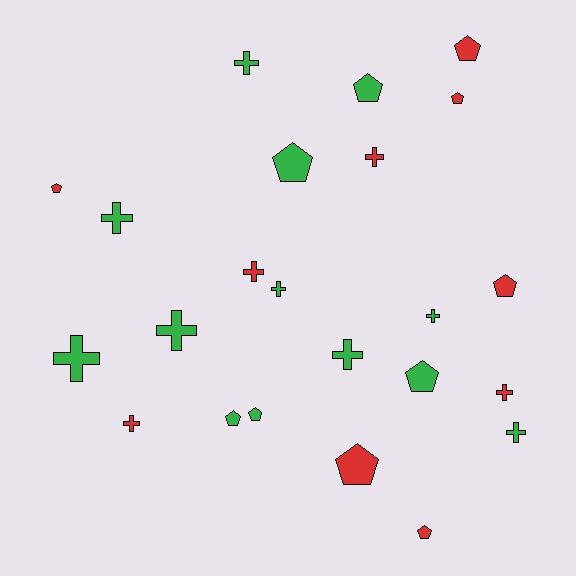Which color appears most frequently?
Green, with 13 objects.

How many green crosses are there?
There are 8 green crosses.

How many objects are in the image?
There are 23 objects.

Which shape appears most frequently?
Cross, with 12 objects.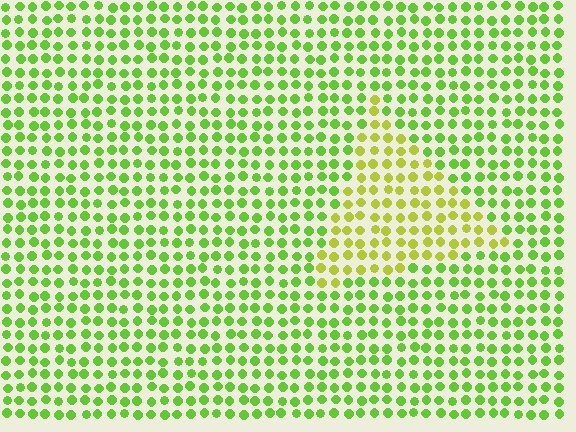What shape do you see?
I see a triangle.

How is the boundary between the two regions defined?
The boundary is defined purely by a slight shift in hue (about 32 degrees). Spacing, size, and orientation are identical on both sides.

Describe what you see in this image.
The image is filled with small lime elements in a uniform arrangement. A triangle-shaped region is visible where the elements are tinted to a slightly different hue, forming a subtle color boundary.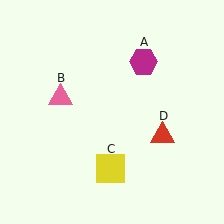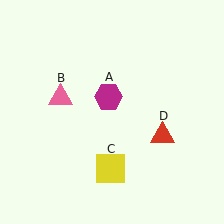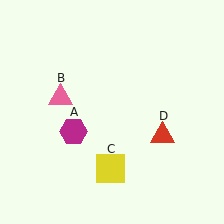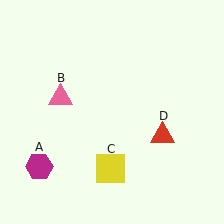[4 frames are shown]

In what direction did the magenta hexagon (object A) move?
The magenta hexagon (object A) moved down and to the left.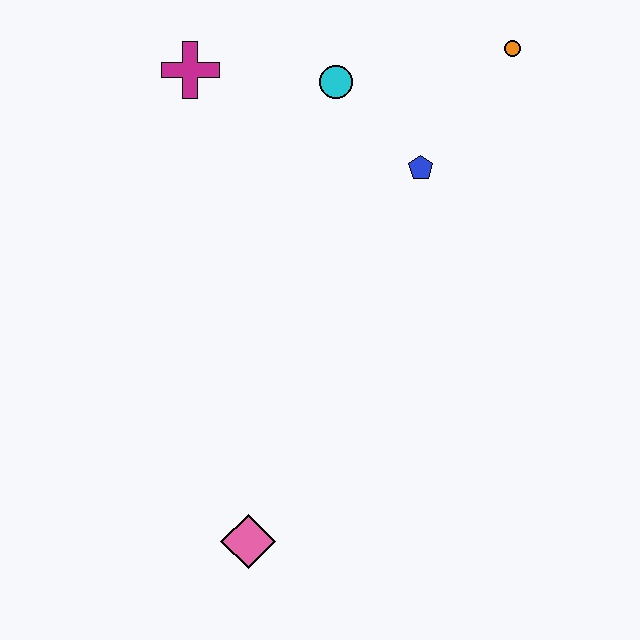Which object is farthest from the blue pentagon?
The pink diamond is farthest from the blue pentagon.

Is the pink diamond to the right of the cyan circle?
No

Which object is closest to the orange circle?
The blue pentagon is closest to the orange circle.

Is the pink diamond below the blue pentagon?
Yes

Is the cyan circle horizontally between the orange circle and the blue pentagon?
No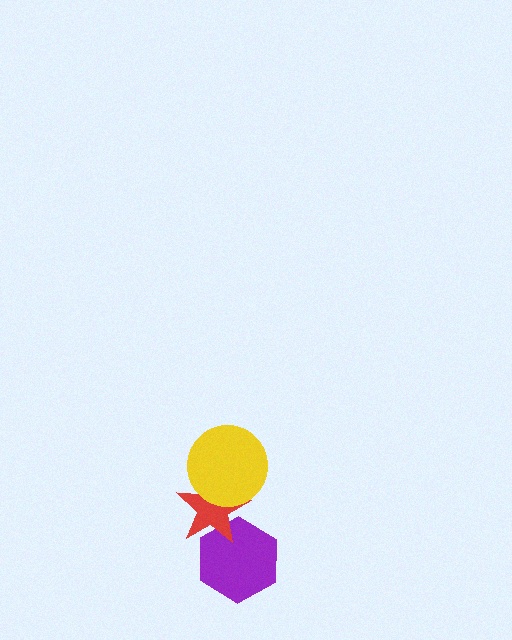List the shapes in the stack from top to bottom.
From top to bottom: the yellow circle, the red star, the purple hexagon.